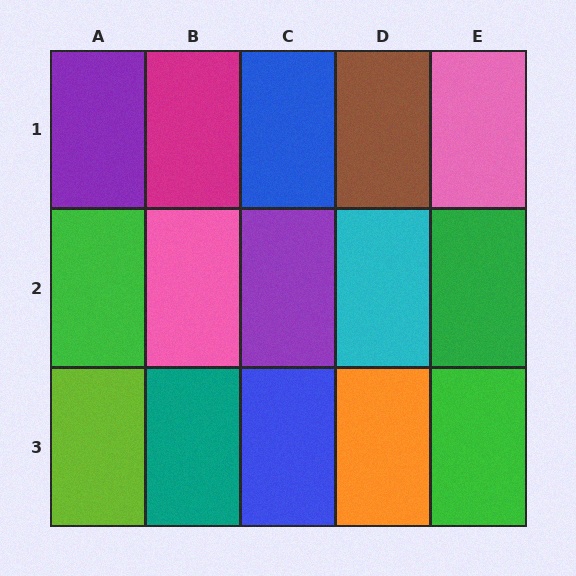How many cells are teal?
1 cell is teal.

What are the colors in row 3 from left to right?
Lime, teal, blue, orange, green.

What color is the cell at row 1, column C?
Blue.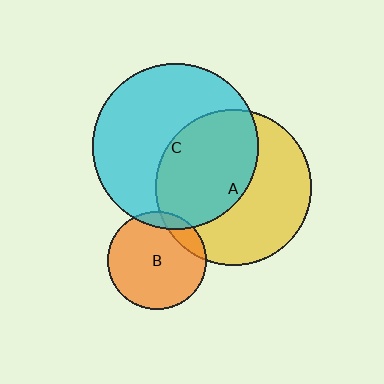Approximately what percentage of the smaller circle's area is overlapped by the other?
Approximately 10%.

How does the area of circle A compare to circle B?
Approximately 2.5 times.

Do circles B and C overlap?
Yes.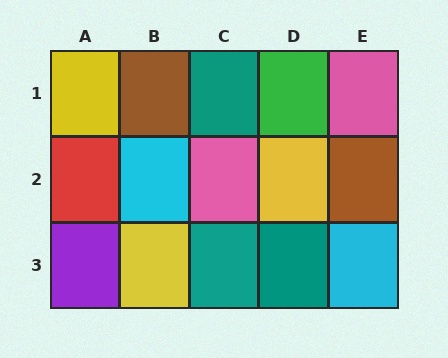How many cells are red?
1 cell is red.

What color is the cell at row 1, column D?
Green.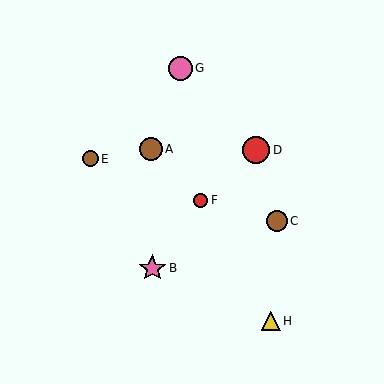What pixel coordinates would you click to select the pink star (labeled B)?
Click at (152, 268) to select the pink star B.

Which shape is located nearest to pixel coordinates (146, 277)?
The pink star (labeled B) at (152, 268) is nearest to that location.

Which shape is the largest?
The red circle (labeled D) is the largest.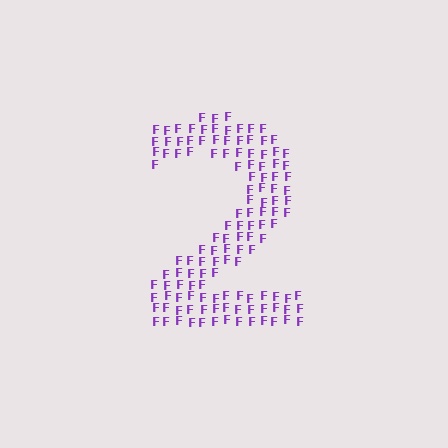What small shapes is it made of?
It is made of small letter F's.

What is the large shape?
The large shape is the digit 2.